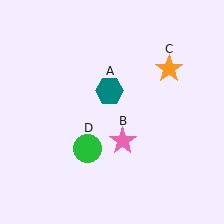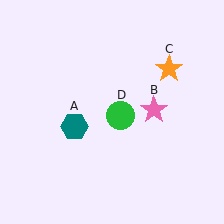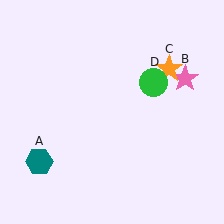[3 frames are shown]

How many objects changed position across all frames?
3 objects changed position: teal hexagon (object A), pink star (object B), green circle (object D).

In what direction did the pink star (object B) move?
The pink star (object B) moved up and to the right.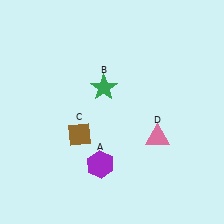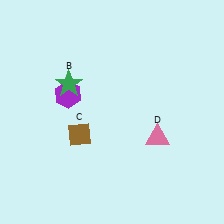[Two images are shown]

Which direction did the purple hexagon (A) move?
The purple hexagon (A) moved up.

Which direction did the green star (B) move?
The green star (B) moved left.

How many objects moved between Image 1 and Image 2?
2 objects moved between the two images.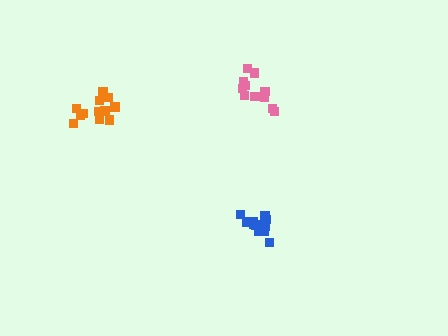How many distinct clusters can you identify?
There are 3 distinct clusters.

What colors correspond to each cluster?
The clusters are colored: blue, pink, orange.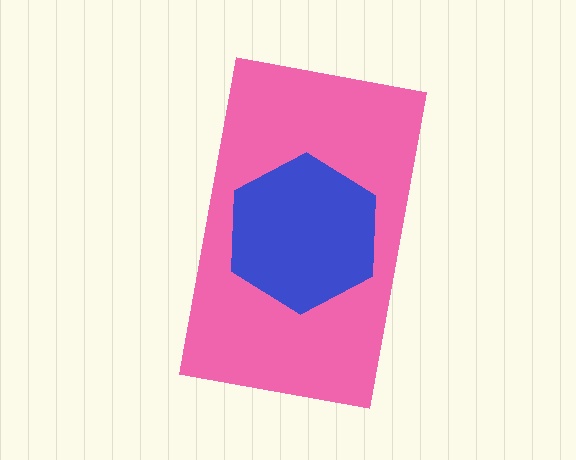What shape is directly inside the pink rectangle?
The blue hexagon.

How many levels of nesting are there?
2.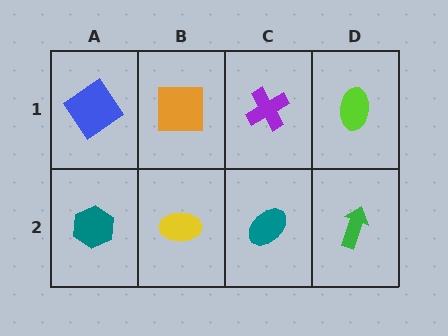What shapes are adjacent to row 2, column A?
A blue diamond (row 1, column A), a yellow ellipse (row 2, column B).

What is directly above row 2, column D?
A lime ellipse.